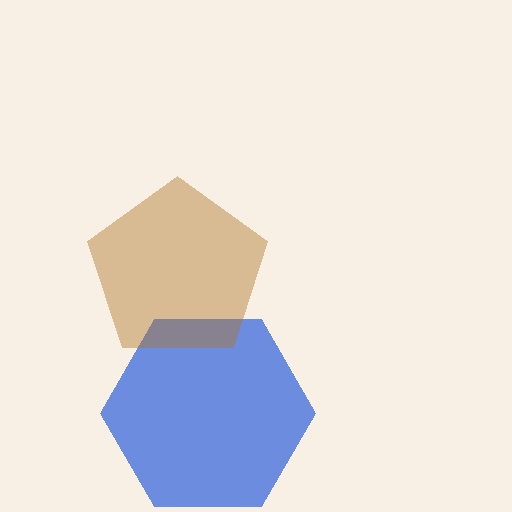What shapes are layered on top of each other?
The layered shapes are: a blue hexagon, a brown pentagon.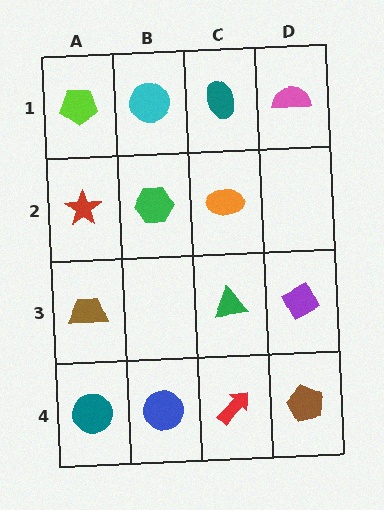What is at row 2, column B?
A green hexagon.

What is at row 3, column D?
A purple diamond.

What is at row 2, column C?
An orange ellipse.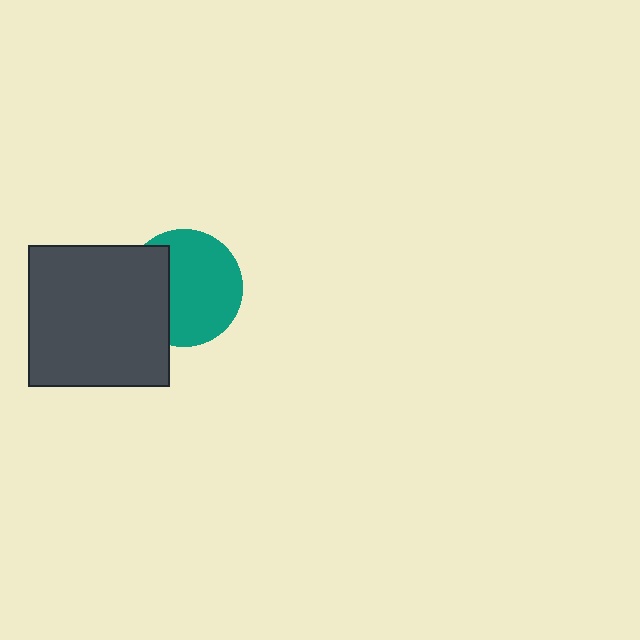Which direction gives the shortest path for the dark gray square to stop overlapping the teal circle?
Moving left gives the shortest separation.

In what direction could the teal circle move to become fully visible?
The teal circle could move right. That would shift it out from behind the dark gray square entirely.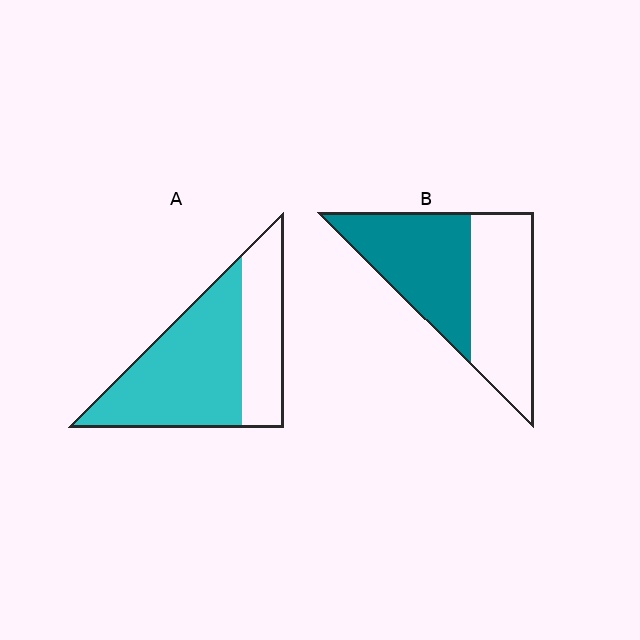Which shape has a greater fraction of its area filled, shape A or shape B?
Shape A.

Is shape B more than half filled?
Roughly half.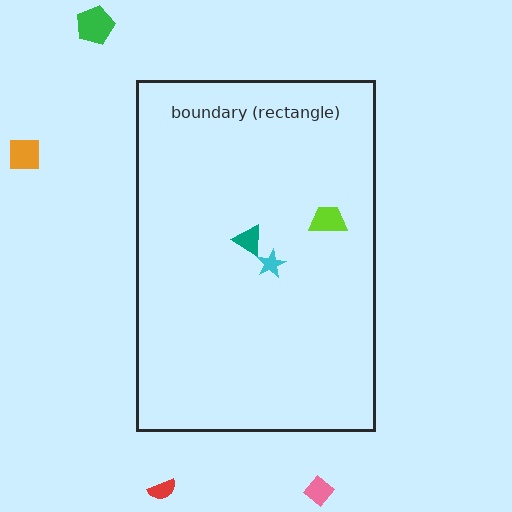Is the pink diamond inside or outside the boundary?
Outside.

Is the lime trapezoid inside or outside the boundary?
Inside.